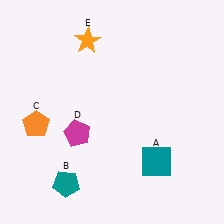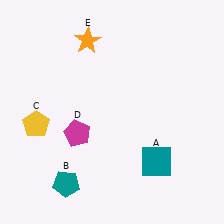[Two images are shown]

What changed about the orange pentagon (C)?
In Image 1, C is orange. In Image 2, it changed to yellow.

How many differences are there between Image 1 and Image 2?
There is 1 difference between the two images.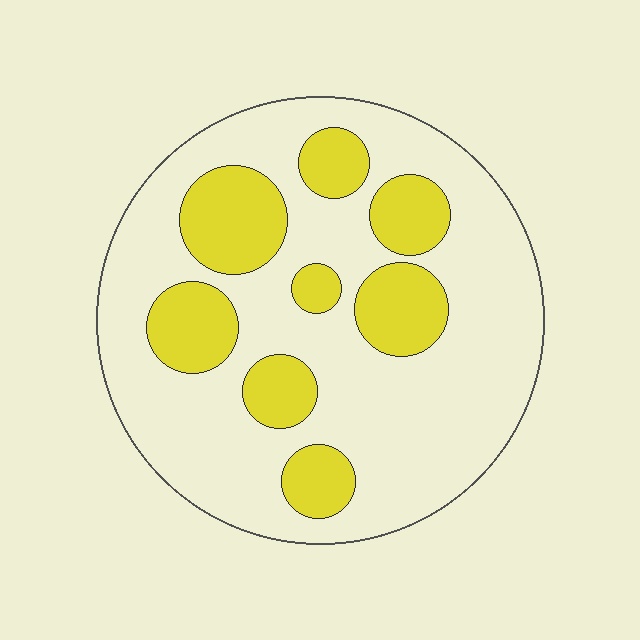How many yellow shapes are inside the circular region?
8.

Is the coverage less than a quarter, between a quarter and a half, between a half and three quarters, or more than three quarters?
Between a quarter and a half.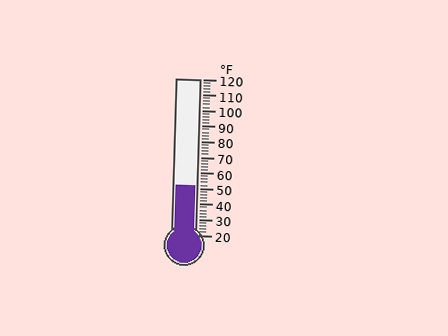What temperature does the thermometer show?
The thermometer shows approximately 52°F.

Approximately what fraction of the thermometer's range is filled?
The thermometer is filled to approximately 30% of its range.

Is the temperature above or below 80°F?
The temperature is below 80°F.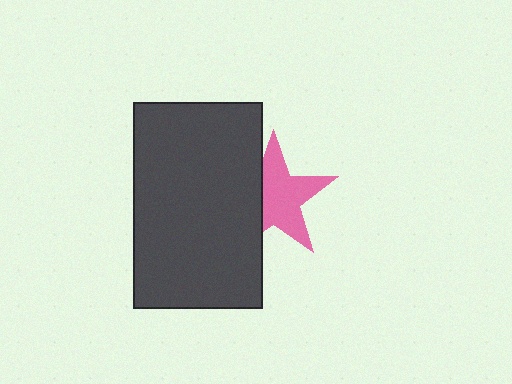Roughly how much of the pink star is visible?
Most of it is visible (roughly 65%).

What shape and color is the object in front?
The object in front is a dark gray rectangle.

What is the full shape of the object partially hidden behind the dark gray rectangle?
The partially hidden object is a pink star.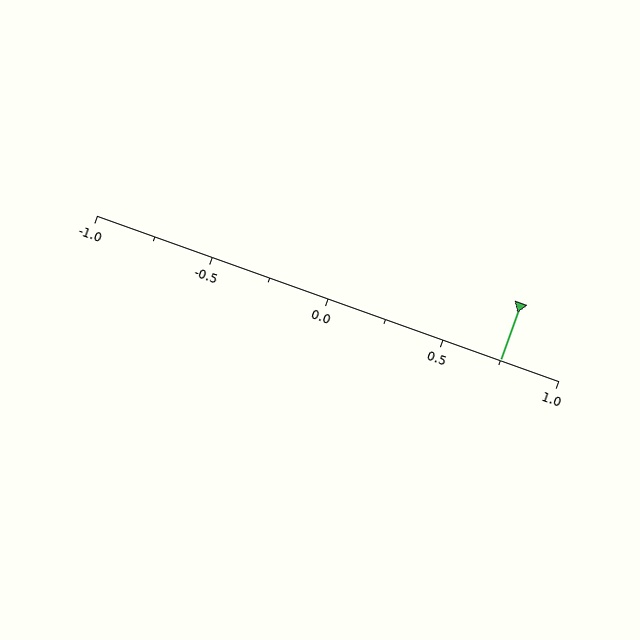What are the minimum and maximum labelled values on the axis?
The axis runs from -1.0 to 1.0.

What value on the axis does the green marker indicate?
The marker indicates approximately 0.75.